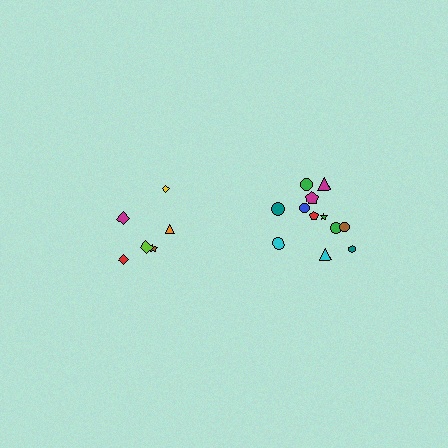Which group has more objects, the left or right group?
The right group.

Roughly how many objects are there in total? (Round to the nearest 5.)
Roughly 20 objects in total.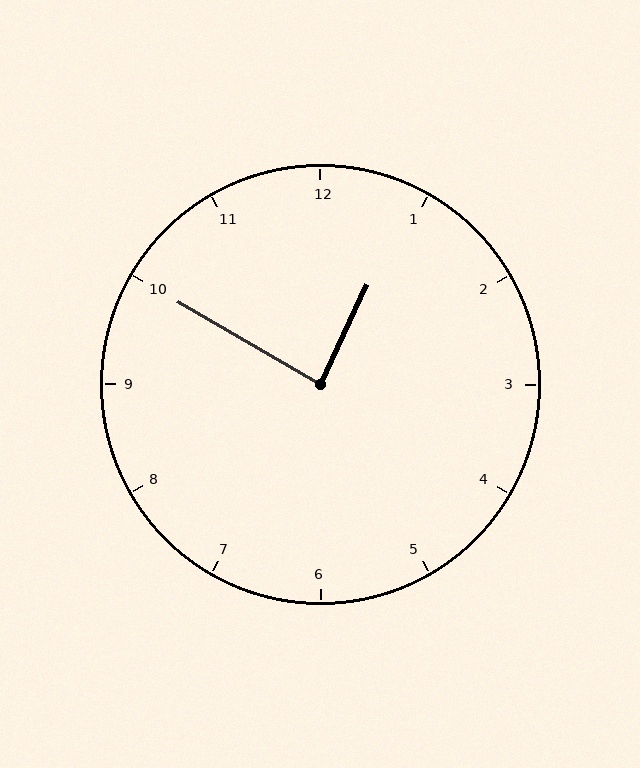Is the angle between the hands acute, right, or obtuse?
It is right.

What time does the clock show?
12:50.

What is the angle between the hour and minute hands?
Approximately 85 degrees.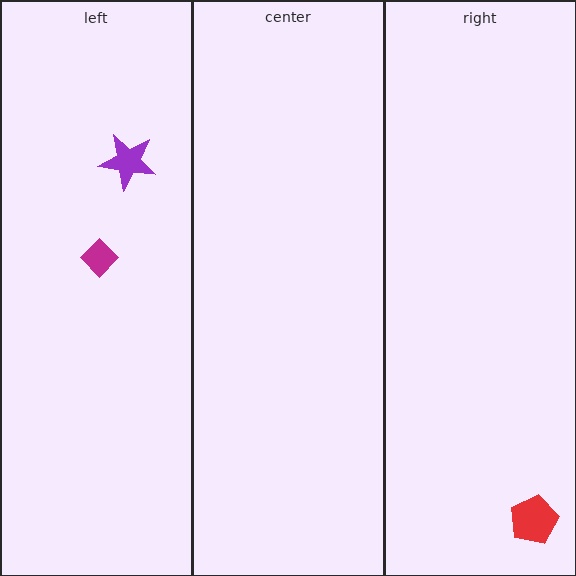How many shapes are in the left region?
2.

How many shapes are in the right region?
1.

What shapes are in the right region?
The red pentagon.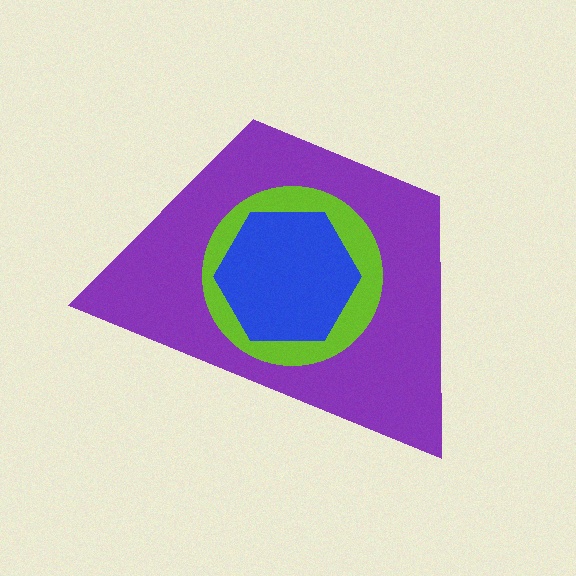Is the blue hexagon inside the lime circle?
Yes.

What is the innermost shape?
The blue hexagon.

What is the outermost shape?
The purple trapezoid.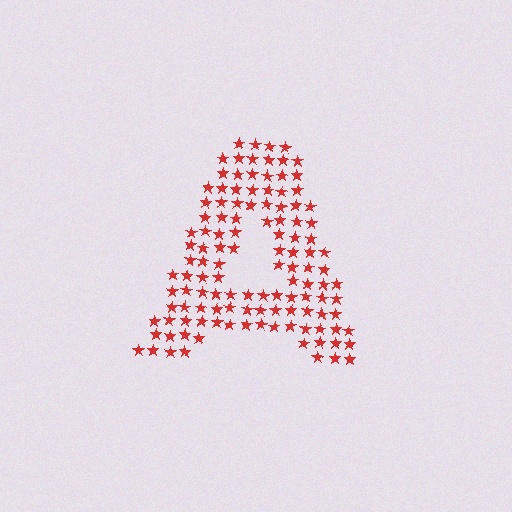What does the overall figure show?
The overall figure shows the letter A.